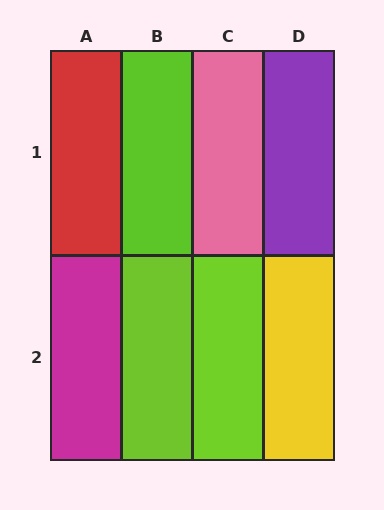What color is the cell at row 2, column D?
Yellow.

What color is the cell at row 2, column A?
Magenta.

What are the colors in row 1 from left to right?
Red, lime, pink, purple.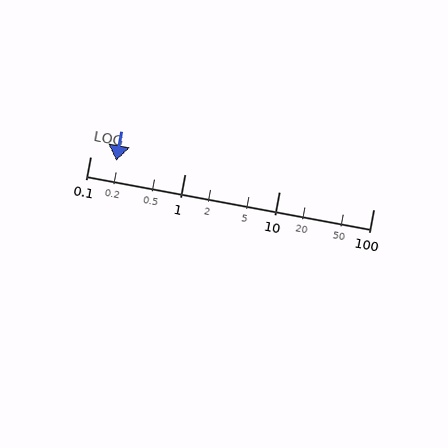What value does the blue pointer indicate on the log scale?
The pointer indicates approximately 0.19.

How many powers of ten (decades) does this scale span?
The scale spans 3 decades, from 0.1 to 100.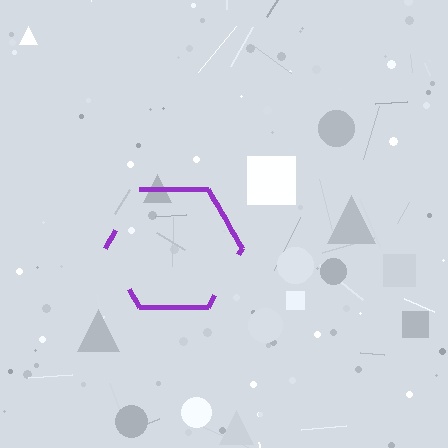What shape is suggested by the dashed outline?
The dashed outline suggests a hexagon.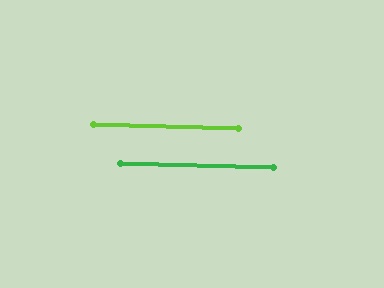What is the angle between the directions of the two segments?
Approximately 1 degree.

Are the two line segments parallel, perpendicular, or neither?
Parallel — their directions differ by only 0.5°.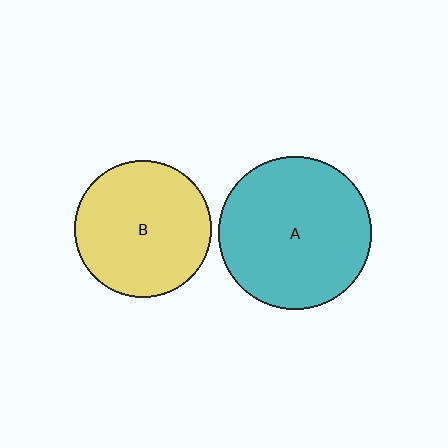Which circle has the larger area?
Circle A (teal).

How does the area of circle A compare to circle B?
Approximately 1.3 times.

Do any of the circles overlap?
No, none of the circles overlap.